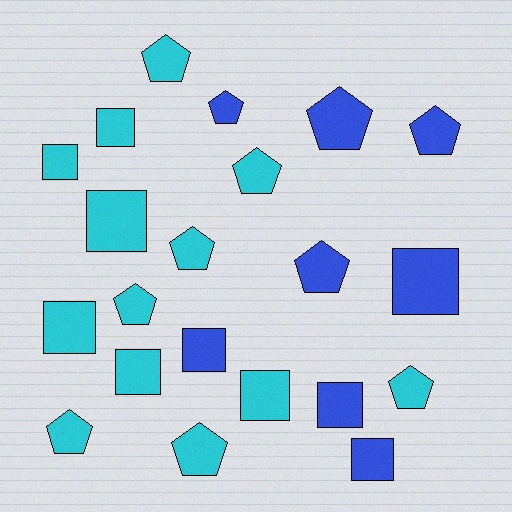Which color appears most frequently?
Cyan, with 13 objects.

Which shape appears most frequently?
Pentagon, with 11 objects.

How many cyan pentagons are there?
There are 7 cyan pentagons.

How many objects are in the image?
There are 21 objects.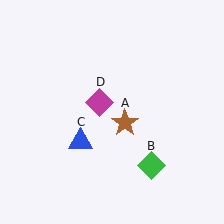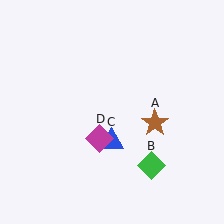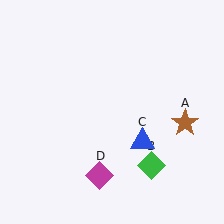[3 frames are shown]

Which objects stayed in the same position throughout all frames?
Green diamond (object B) remained stationary.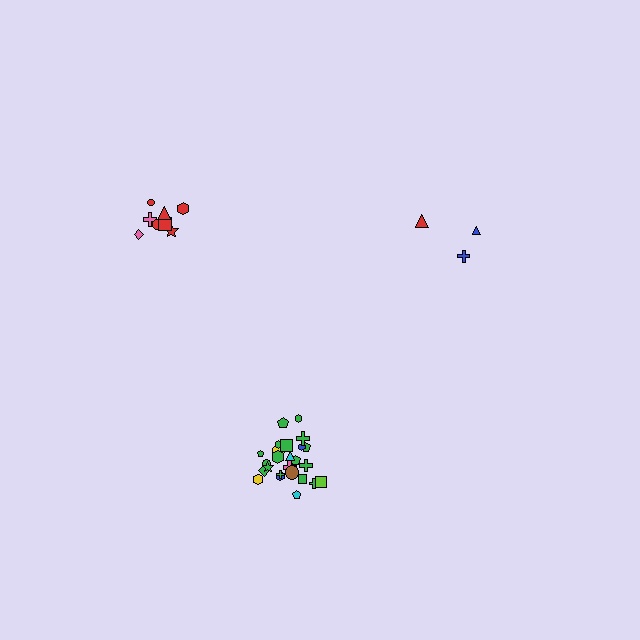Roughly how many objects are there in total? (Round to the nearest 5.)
Roughly 35 objects in total.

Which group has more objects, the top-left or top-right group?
The top-left group.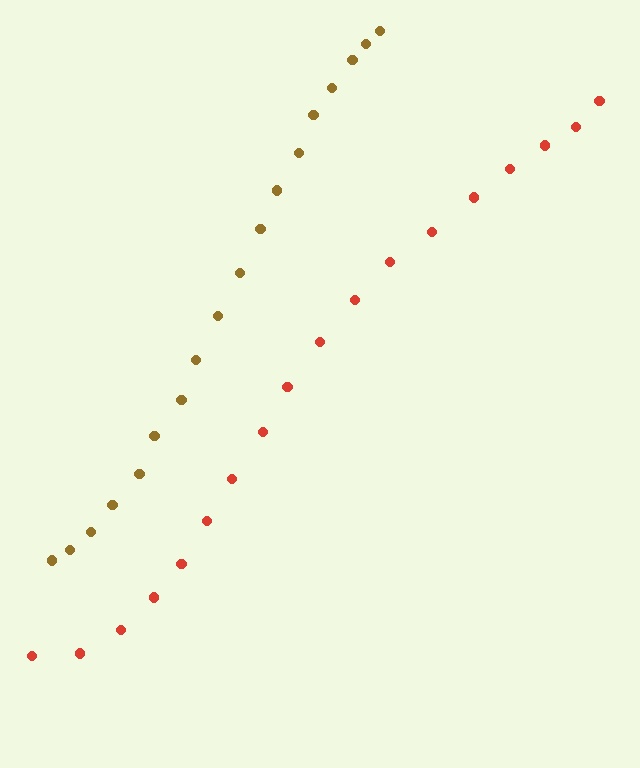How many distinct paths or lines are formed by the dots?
There are 2 distinct paths.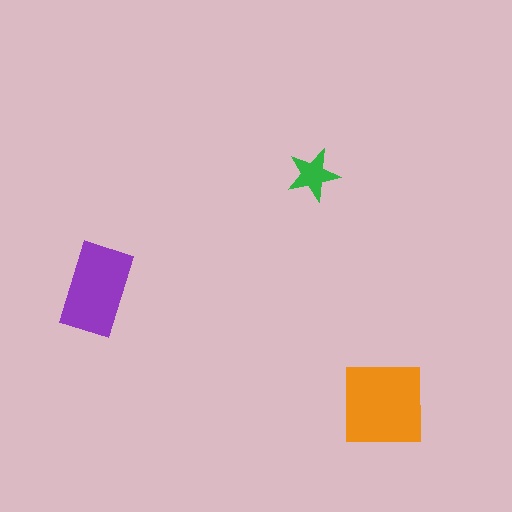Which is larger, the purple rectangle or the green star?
The purple rectangle.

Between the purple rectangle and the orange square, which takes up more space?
The orange square.